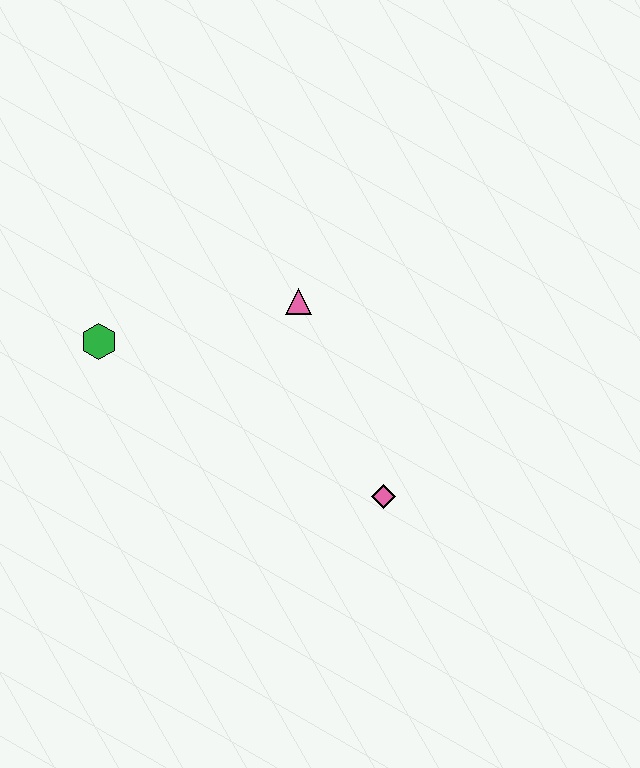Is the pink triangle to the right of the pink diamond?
No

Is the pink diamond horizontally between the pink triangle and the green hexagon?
No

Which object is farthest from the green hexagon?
The pink diamond is farthest from the green hexagon.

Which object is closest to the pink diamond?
The pink triangle is closest to the pink diamond.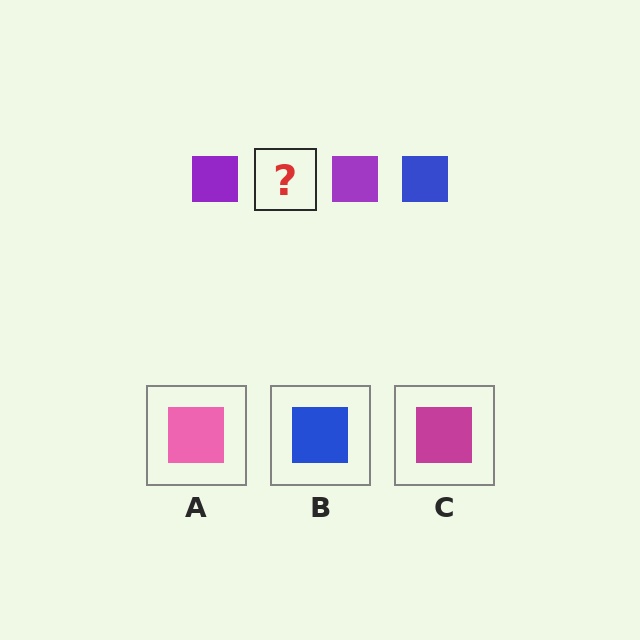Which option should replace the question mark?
Option B.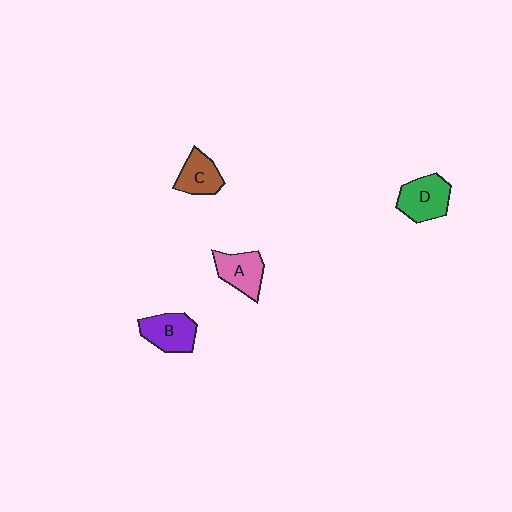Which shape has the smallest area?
Shape C (brown).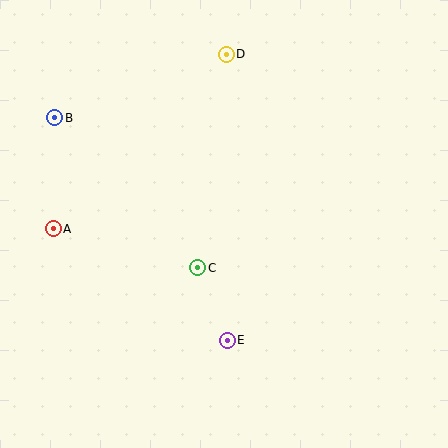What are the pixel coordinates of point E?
Point E is at (227, 340).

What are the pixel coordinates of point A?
Point A is at (53, 229).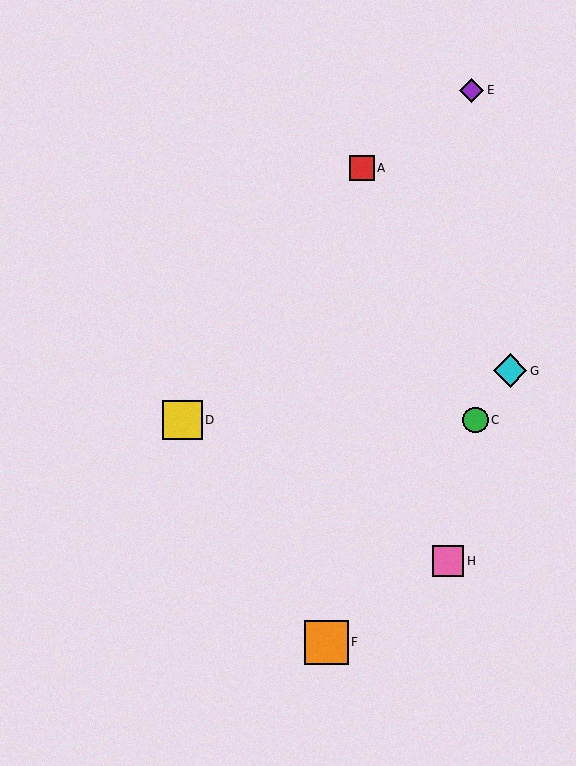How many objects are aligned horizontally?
3 objects (B, C, D) are aligned horizontally.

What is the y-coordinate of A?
Object A is at y≈168.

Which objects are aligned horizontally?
Objects B, C, D are aligned horizontally.